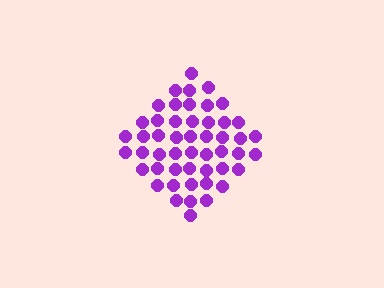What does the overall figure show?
The overall figure shows a diamond.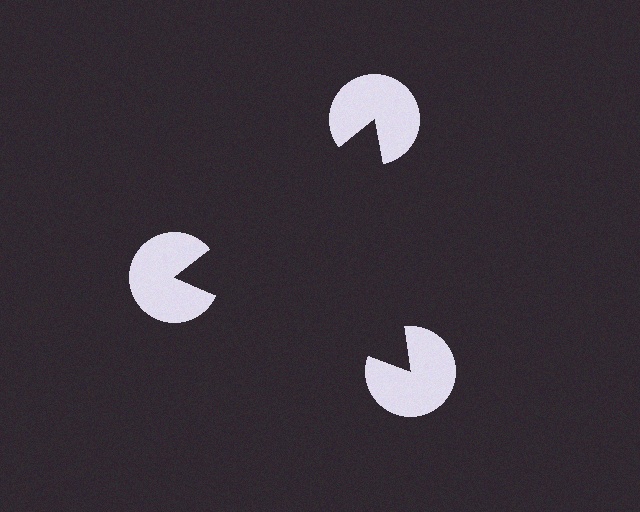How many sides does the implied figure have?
3 sides.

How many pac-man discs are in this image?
There are 3 — one at each vertex of the illusory triangle.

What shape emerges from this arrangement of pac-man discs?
An illusory triangle — its edges are inferred from the aligned wedge cuts in the pac-man discs, not physically drawn.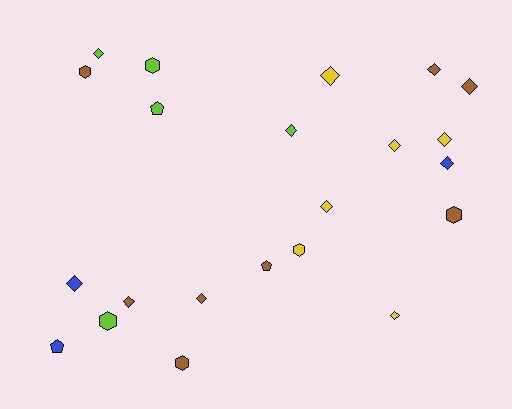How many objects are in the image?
There are 22 objects.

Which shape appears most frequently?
Diamond, with 13 objects.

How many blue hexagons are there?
There are no blue hexagons.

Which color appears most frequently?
Brown, with 8 objects.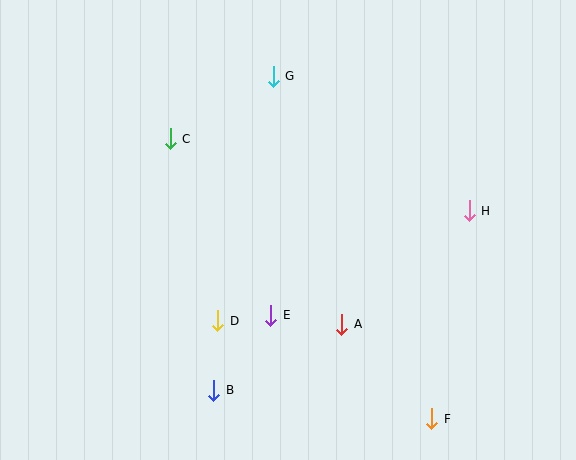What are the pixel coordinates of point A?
Point A is at (342, 324).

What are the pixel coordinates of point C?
Point C is at (170, 139).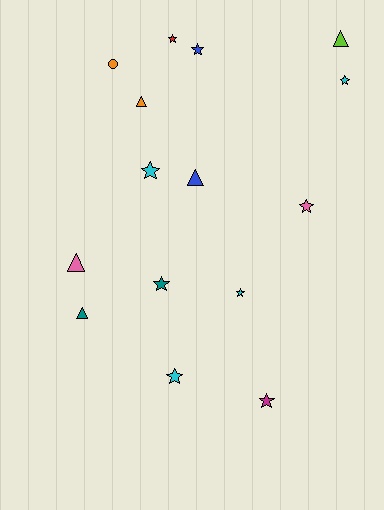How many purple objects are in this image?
There are no purple objects.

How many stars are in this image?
There are 9 stars.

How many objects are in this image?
There are 15 objects.